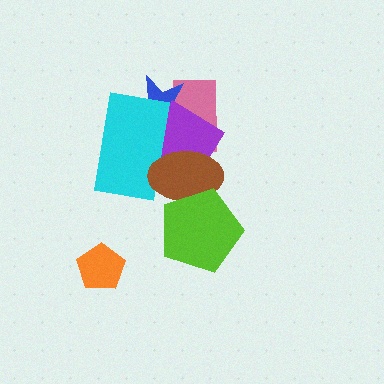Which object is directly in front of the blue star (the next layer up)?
The purple diamond is directly in front of the blue star.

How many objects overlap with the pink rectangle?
4 objects overlap with the pink rectangle.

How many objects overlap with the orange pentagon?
0 objects overlap with the orange pentagon.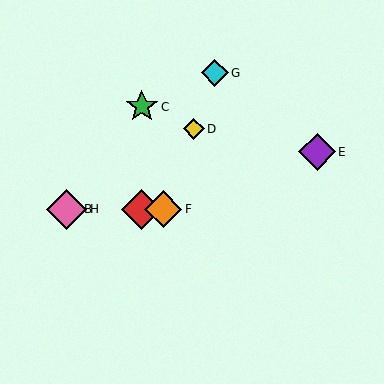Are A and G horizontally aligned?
No, A is at y≈209 and G is at y≈73.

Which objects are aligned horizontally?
Objects A, B, F, H are aligned horizontally.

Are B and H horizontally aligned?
Yes, both are at y≈209.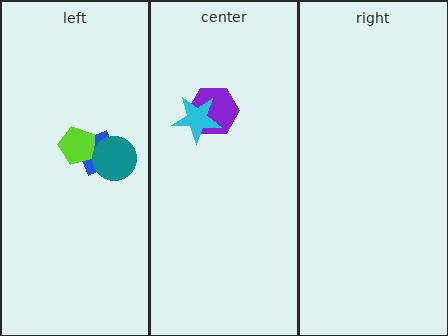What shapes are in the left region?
The blue square, the lime pentagon, the teal circle.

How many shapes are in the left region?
3.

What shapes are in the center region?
The purple hexagon, the cyan star.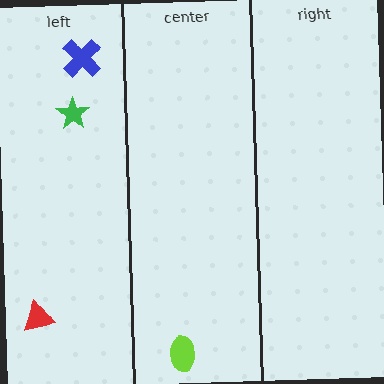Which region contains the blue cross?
The left region.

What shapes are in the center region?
The lime ellipse.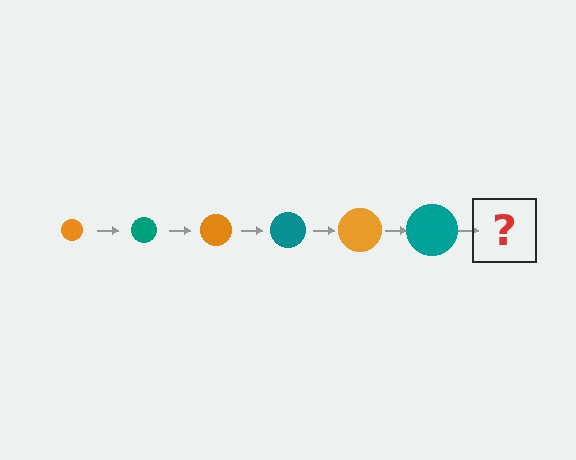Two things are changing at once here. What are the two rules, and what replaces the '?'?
The two rules are that the circle grows larger each step and the color cycles through orange and teal. The '?' should be an orange circle, larger than the previous one.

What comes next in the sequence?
The next element should be an orange circle, larger than the previous one.